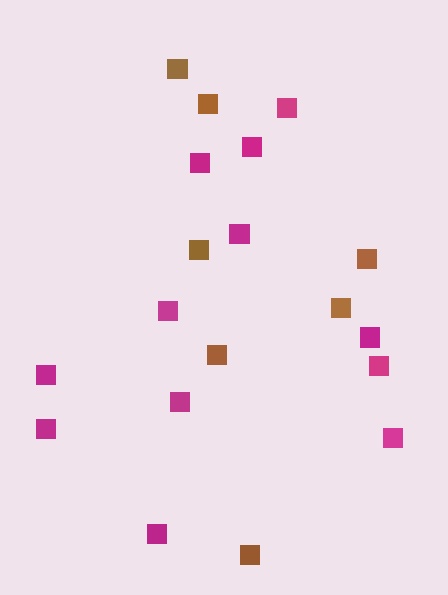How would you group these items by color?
There are 2 groups: one group of magenta squares (12) and one group of brown squares (7).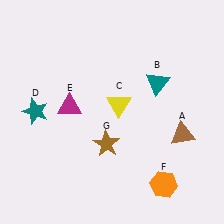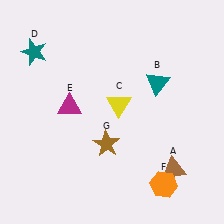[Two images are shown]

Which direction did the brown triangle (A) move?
The brown triangle (A) moved down.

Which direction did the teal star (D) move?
The teal star (D) moved up.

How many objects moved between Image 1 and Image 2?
2 objects moved between the two images.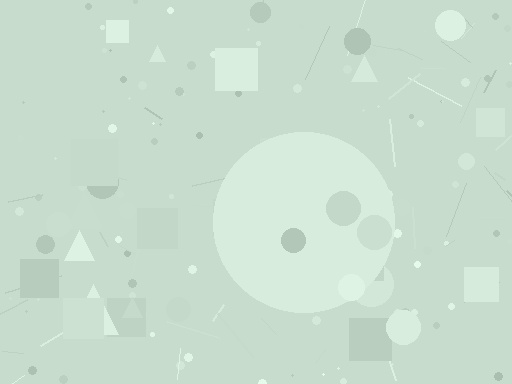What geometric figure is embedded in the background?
A circle is embedded in the background.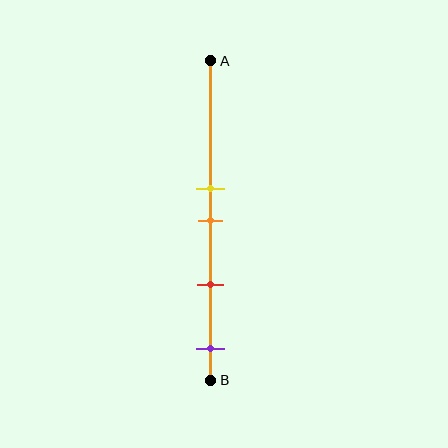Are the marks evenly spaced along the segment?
No, the marks are not evenly spaced.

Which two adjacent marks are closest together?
The yellow and orange marks are the closest adjacent pair.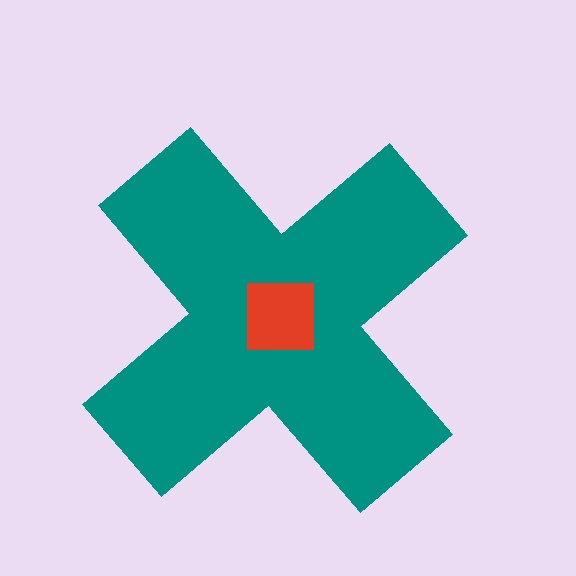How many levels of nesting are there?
2.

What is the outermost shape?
The teal cross.